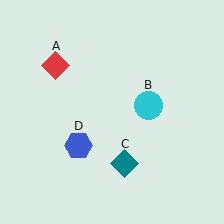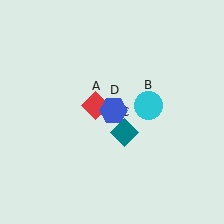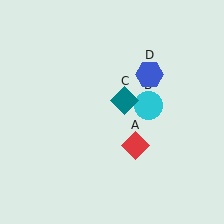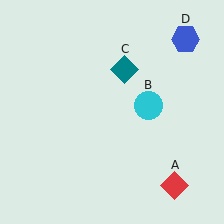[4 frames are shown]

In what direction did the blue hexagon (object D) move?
The blue hexagon (object D) moved up and to the right.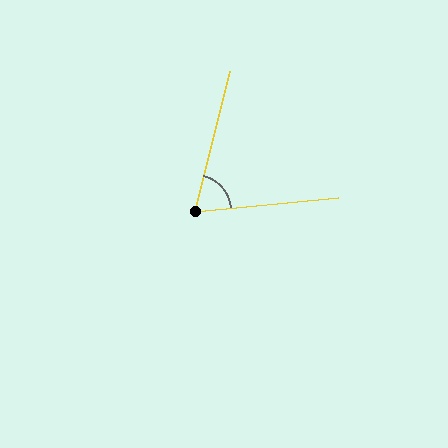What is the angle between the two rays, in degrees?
Approximately 70 degrees.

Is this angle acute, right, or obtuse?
It is acute.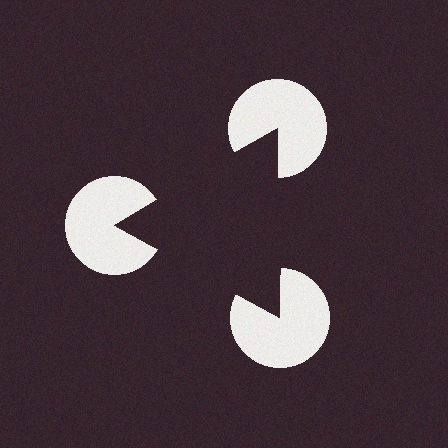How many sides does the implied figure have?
3 sides.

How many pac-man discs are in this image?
There are 3 — one at each vertex of the illusory triangle.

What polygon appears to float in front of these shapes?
An illusory triangle — its edges are inferred from the aligned wedge cuts in the pac-man discs, not physically drawn.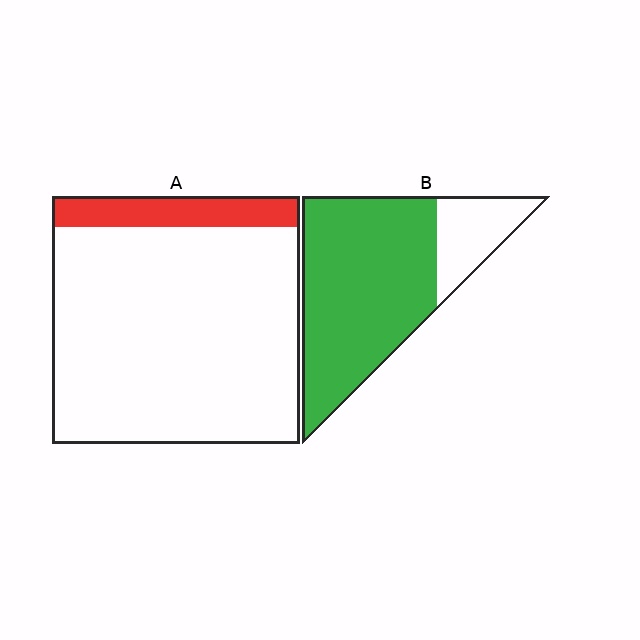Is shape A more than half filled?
No.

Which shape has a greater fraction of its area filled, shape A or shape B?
Shape B.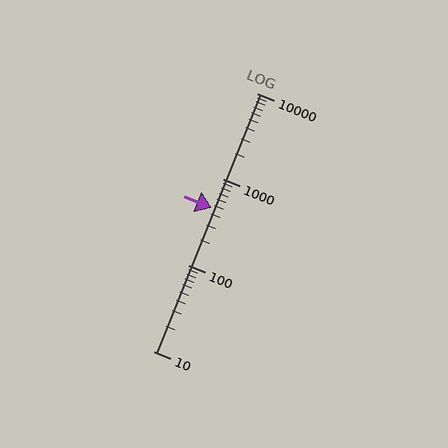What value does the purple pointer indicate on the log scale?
The pointer indicates approximately 470.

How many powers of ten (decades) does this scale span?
The scale spans 3 decades, from 10 to 10000.